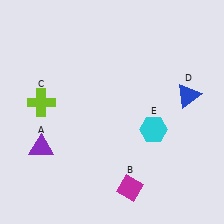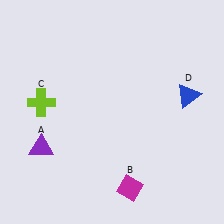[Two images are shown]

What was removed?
The cyan hexagon (E) was removed in Image 2.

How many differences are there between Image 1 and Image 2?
There is 1 difference between the two images.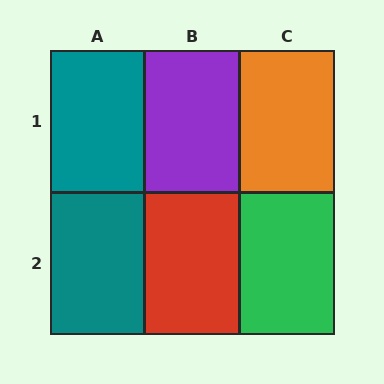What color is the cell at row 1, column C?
Orange.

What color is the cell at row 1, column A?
Teal.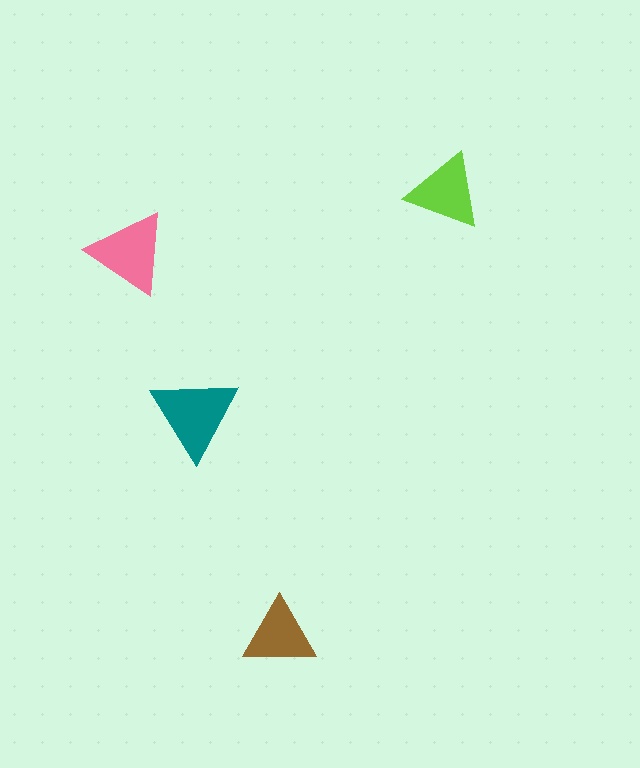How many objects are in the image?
There are 4 objects in the image.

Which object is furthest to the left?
The pink triangle is leftmost.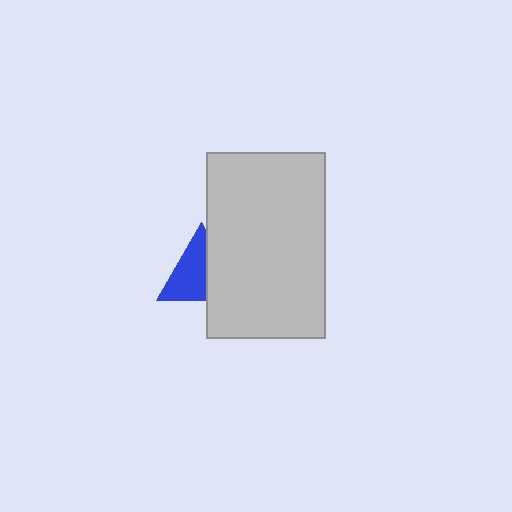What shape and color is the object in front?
The object in front is a light gray rectangle.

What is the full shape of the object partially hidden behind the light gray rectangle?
The partially hidden object is a blue triangle.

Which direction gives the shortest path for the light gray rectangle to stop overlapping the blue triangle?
Moving right gives the shortest separation.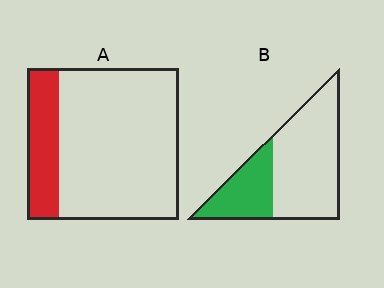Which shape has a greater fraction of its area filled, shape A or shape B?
Shape B.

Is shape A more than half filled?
No.